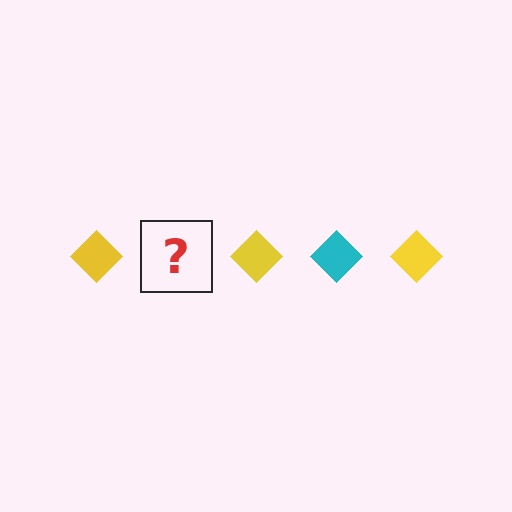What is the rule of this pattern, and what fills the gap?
The rule is that the pattern cycles through yellow, cyan diamonds. The gap should be filled with a cyan diamond.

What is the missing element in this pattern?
The missing element is a cyan diamond.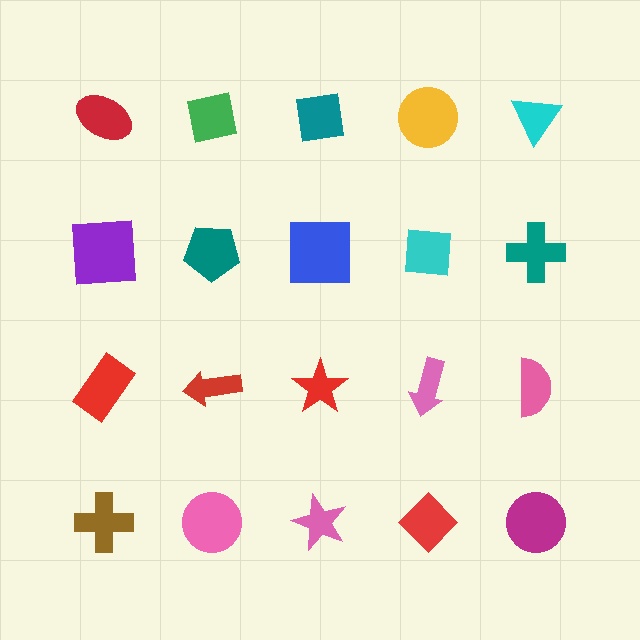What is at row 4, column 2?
A pink circle.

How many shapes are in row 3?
5 shapes.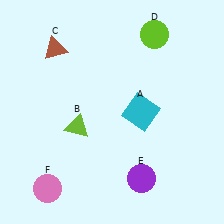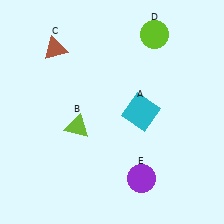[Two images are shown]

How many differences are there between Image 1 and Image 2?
There is 1 difference between the two images.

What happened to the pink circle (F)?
The pink circle (F) was removed in Image 2. It was in the bottom-left area of Image 1.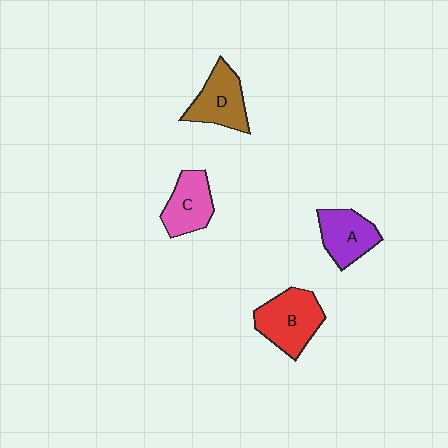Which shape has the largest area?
Shape B (red).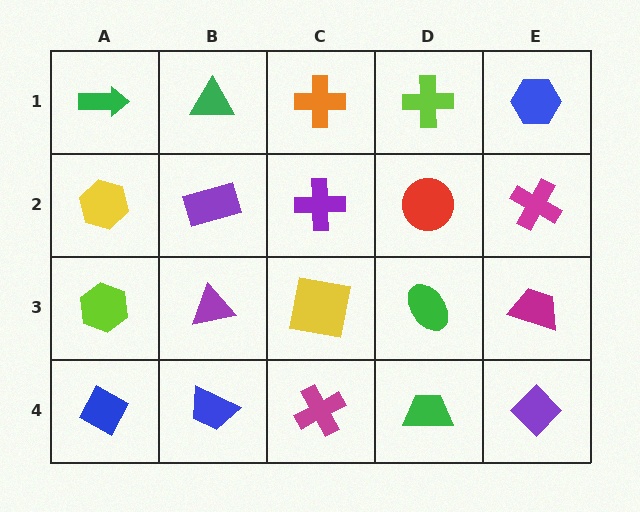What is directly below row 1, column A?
A yellow hexagon.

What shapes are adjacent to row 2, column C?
An orange cross (row 1, column C), a yellow square (row 3, column C), a purple rectangle (row 2, column B), a red circle (row 2, column D).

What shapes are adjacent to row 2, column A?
A green arrow (row 1, column A), a lime hexagon (row 3, column A), a purple rectangle (row 2, column B).